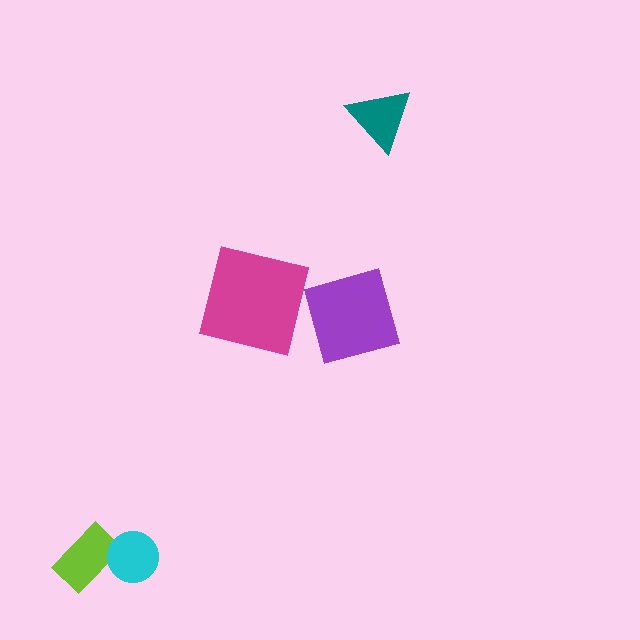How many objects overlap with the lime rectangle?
1 object overlaps with the lime rectangle.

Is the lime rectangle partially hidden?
Yes, it is partially covered by another shape.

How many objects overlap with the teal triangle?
0 objects overlap with the teal triangle.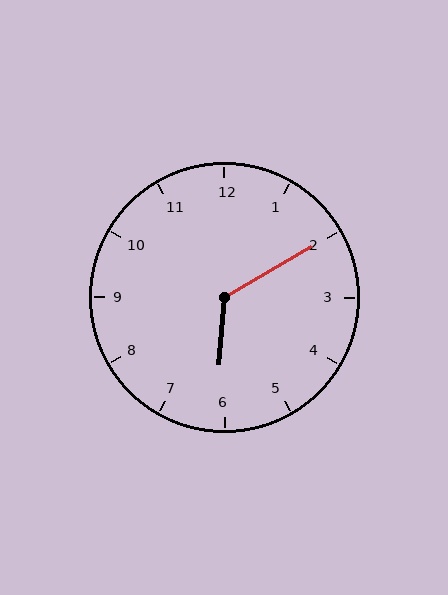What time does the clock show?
6:10.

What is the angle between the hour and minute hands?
Approximately 125 degrees.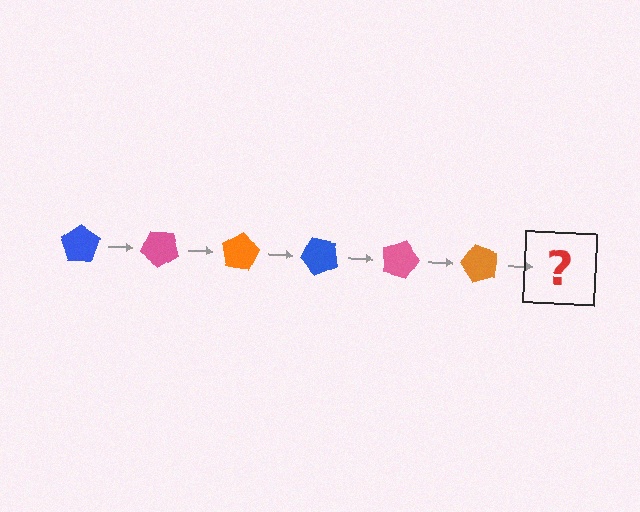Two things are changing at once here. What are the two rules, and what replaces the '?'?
The two rules are that it rotates 40 degrees each step and the color cycles through blue, pink, and orange. The '?' should be a blue pentagon, rotated 240 degrees from the start.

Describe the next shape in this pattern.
It should be a blue pentagon, rotated 240 degrees from the start.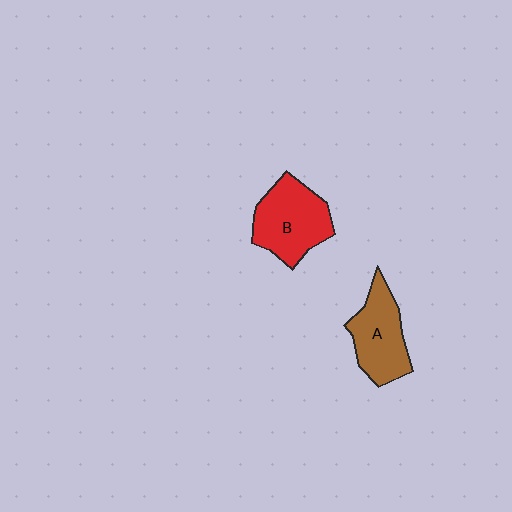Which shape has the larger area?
Shape B (red).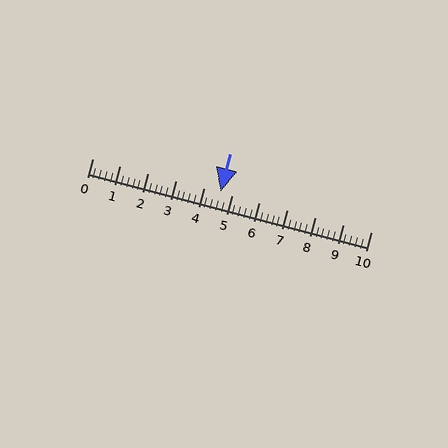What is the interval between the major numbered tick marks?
The major tick marks are spaced 1 units apart.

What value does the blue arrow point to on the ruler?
The blue arrow points to approximately 4.6.